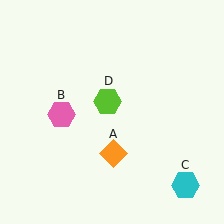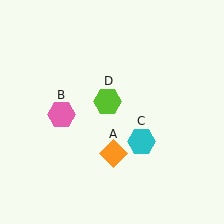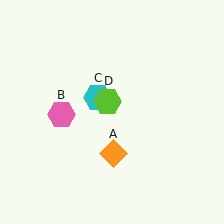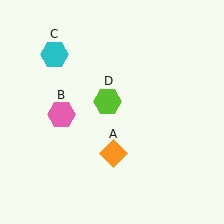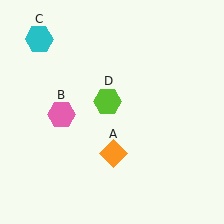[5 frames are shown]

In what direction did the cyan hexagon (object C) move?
The cyan hexagon (object C) moved up and to the left.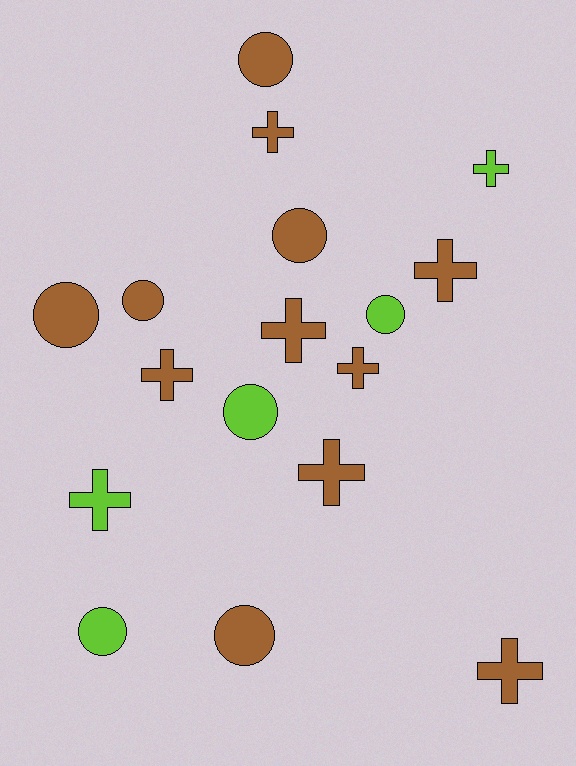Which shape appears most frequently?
Cross, with 9 objects.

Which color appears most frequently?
Brown, with 12 objects.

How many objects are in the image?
There are 17 objects.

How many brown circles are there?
There are 5 brown circles.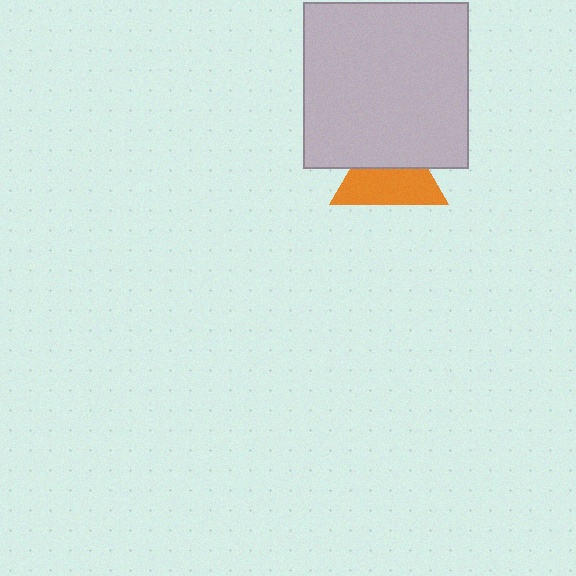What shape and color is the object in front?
The object in front is a light gray square.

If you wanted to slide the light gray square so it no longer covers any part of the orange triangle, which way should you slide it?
Slide it up — that is the most direct way to separate the two shapes.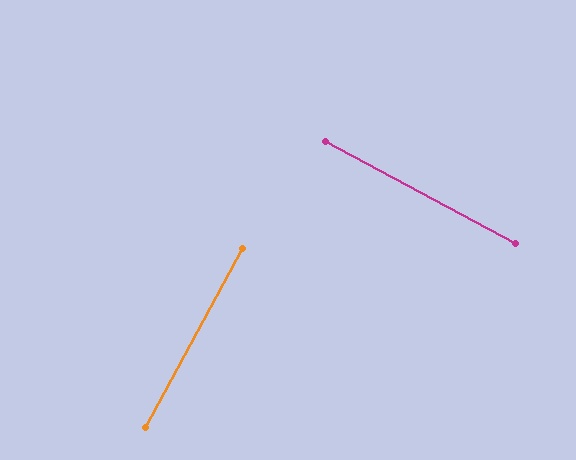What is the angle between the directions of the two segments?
Approximately 90 degrees.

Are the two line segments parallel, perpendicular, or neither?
Perpendicular — they meet at approximately 90°.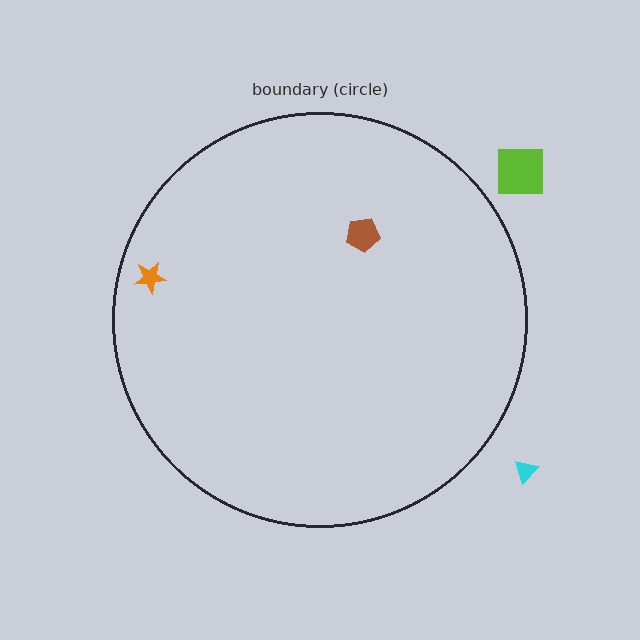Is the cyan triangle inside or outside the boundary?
Outside.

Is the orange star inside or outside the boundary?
Inside.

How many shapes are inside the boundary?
2 inside, 2 outside.